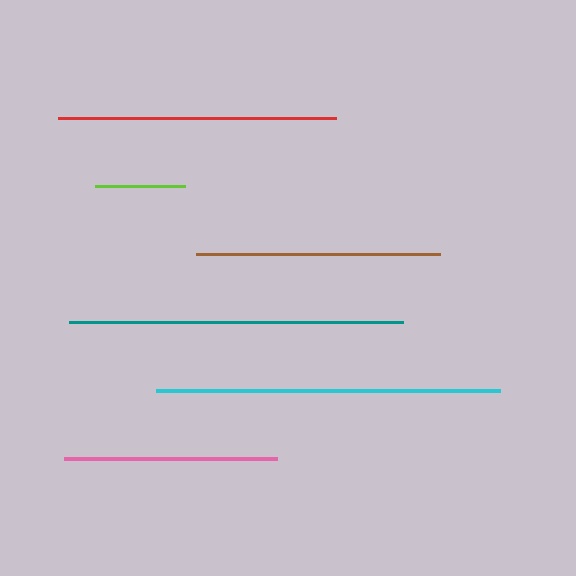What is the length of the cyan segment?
The cyan segment is approximately 344 pixels long.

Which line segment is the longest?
The cyan line is the longest at approximately 344 pixels.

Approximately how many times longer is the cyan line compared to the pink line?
The cyan line is approximately 1.6 times the length of the pink line.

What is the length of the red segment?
The red segment is approximately 278 pixels long.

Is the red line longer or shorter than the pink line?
The red line is longer than the pink line.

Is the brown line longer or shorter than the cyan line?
The cyan line is longer than the brown line.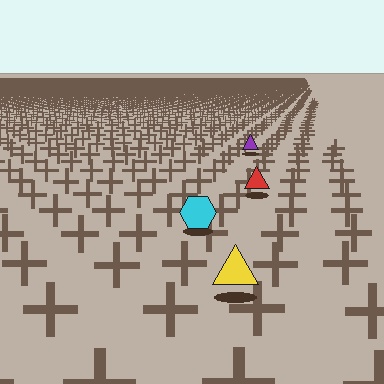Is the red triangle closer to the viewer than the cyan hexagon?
No. The cyan hexagon is closer — you can tell from the texture gradient: the ground texture is coarser near it.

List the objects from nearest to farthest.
From nearest to farthest: the yellow triangle, the cyan hexagon, the red triangle, the purple triangle.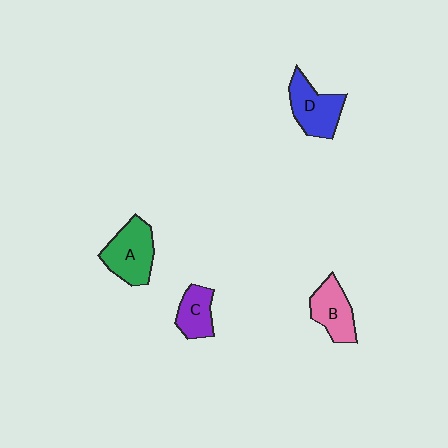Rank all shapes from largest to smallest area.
From largest to smallest: A (green), D (blue), B (pink), C (purple).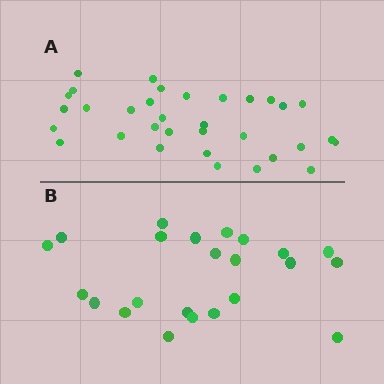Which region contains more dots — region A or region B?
Region A (the top region) has more dots.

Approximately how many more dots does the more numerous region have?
Region A has roughly 10 or so more dots than region B.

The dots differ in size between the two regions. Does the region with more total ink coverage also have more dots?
No. Region B has more total ink coverage because its dots are larger, but region A actually contains more individual dots. Total area can be misleading — the number of items is what matters here.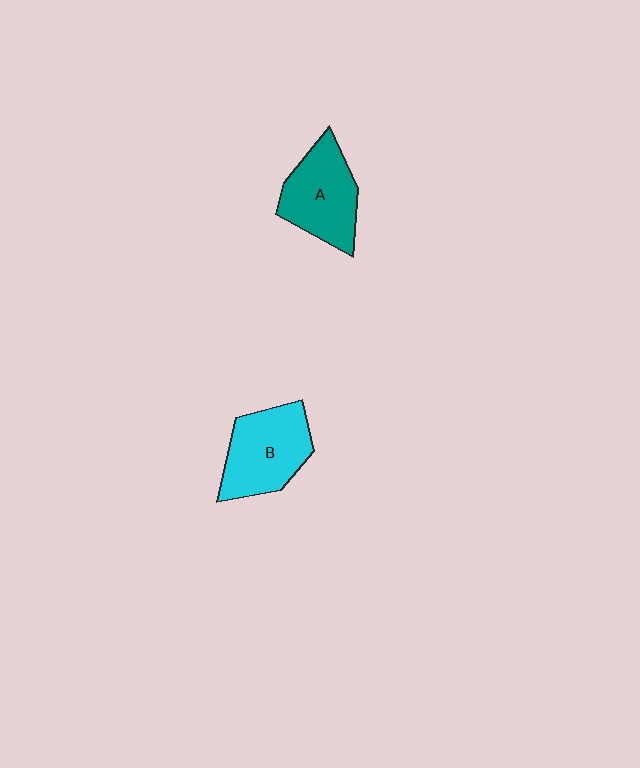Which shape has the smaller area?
Shape A (teal).